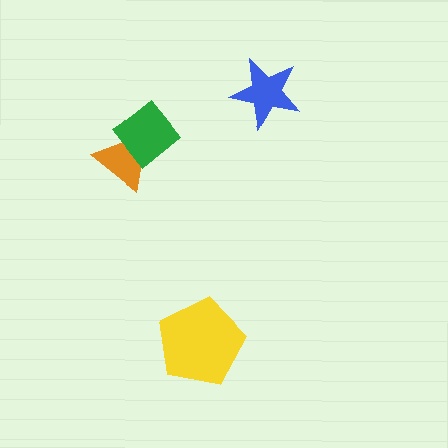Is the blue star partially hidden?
No, no other shape covers it.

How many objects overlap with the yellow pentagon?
0 objects overlap with the yellow pentagon.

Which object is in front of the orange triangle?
The green diamond is in front of the orange triangle.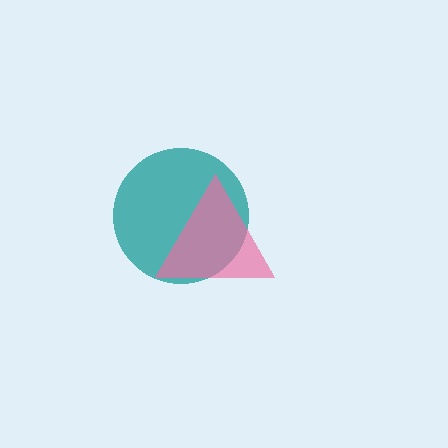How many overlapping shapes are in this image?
There are 2 overlapping shapes in the image.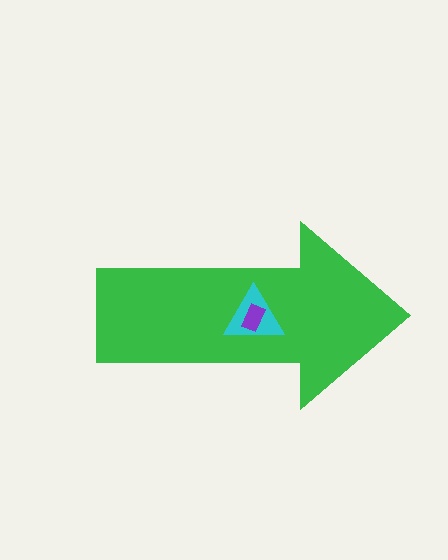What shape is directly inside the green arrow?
The cyan triangle.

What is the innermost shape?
The purple rectangle.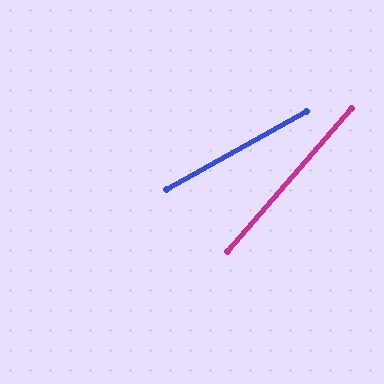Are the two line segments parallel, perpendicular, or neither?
Neither parallel nor perpendicular — they differ by about 20°.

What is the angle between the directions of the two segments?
Approximately 20 degrees.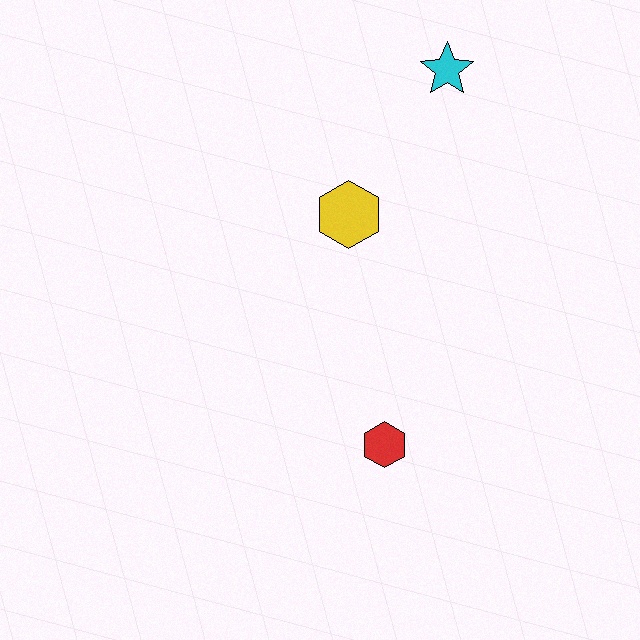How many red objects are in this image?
There is 1 red object.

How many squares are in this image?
There are no squares.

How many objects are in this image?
There are 3 objects.